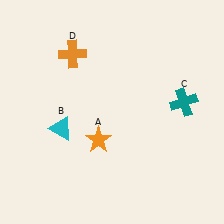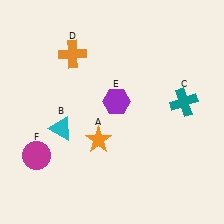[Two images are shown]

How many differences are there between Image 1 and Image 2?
There are 2 differences between the two images.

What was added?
A purple hexagon (E), a magenta circle (F) were added in Image 2.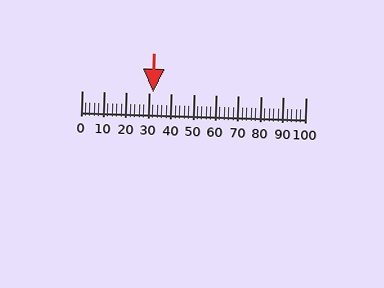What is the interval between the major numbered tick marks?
The major tick marks are spaced 10 units apart.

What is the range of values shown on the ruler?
The ruler shows values from 0 to 100.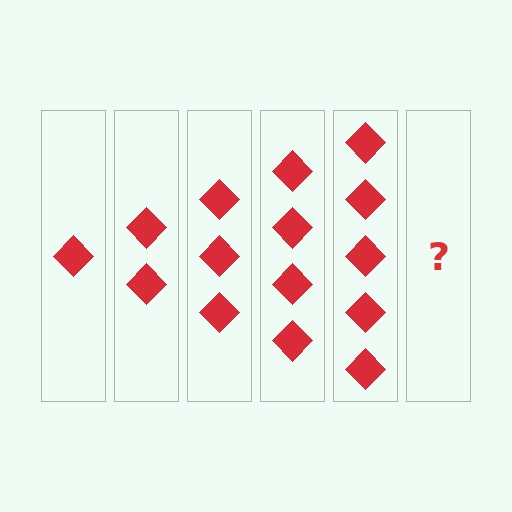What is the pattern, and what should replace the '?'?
The pattern is that each step adds one more diamond. The '?' should be 6 diamonds.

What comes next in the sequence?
The next element should be 6 diamonds.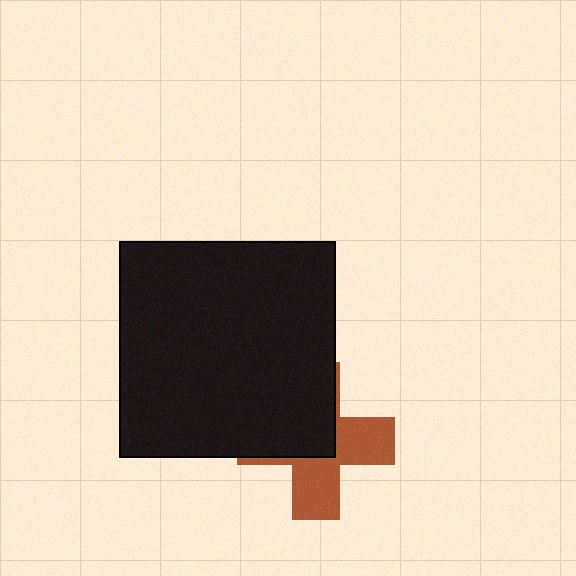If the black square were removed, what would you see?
You would see the complete brown cross.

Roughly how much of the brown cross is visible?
About half of it is visible (roughly 50%).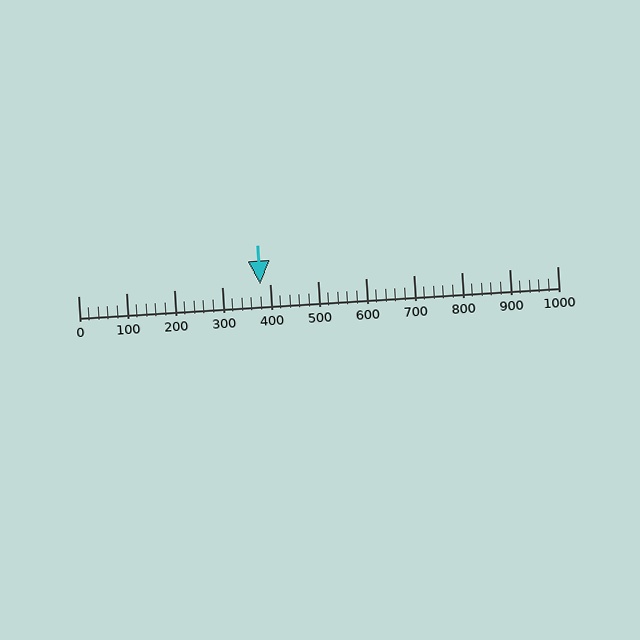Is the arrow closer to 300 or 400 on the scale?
The arrow is closer to 400.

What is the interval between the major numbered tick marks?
The major tick marks are spaced 100 units apart.